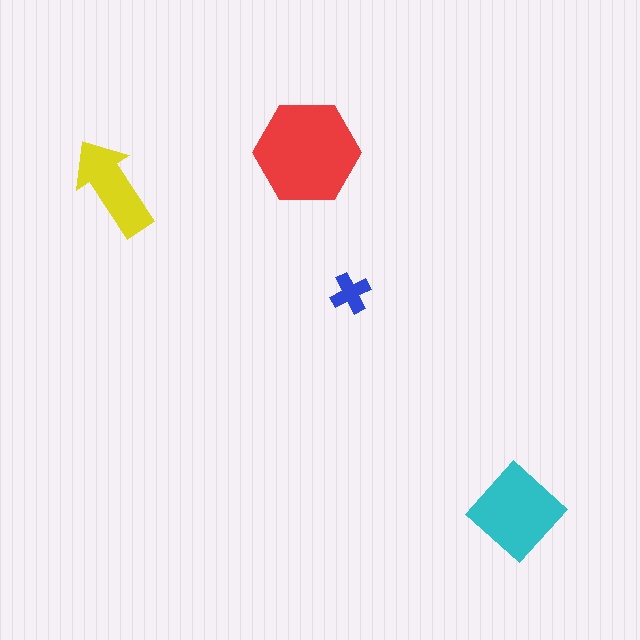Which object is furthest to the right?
The cyan diamond is rightmost.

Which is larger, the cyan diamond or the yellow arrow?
The cyan diamond.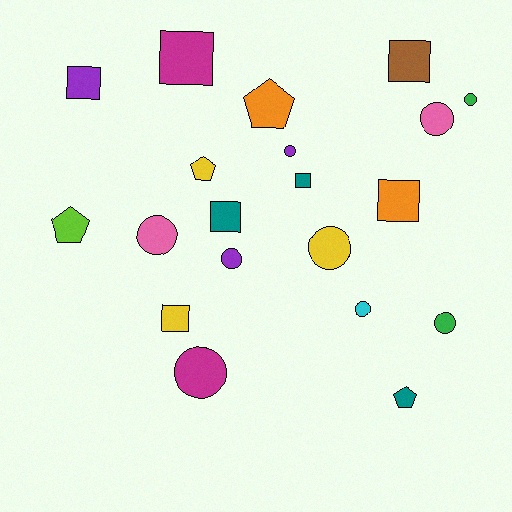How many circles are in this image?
There are 9 circles.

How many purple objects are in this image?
There are 3 purple objects.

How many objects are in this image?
There are 20 objects.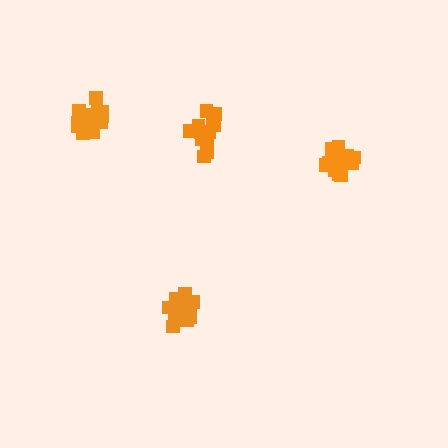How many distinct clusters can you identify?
There are 4 distinct clusters.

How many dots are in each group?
Group 1: 15 dots, Group 2: 17 dots, Group 3: 15 dots, Group 4: 17 dots (64 total).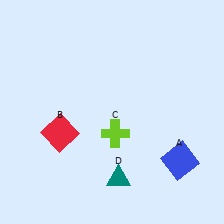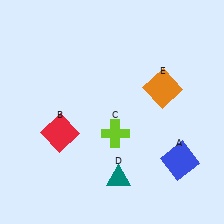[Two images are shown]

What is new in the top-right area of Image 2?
An orange square (E) was added in the top-right area of Image 2.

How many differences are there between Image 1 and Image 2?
There is 1 difference between the two images.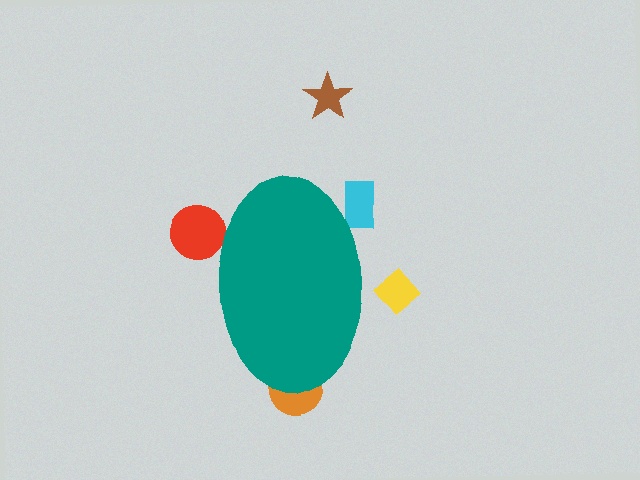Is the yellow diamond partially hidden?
Yes, the yellow diamond is partially hidden behind the teal ellipse.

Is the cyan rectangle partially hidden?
Yes, the cyan rectangle is partially hidden behind the teal ellipse.